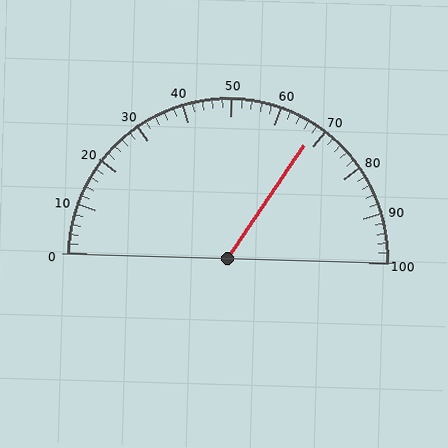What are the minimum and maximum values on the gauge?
The gauge ranges from 0 to 100.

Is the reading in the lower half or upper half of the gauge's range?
The reading is in the upper half of the range (0 to 100).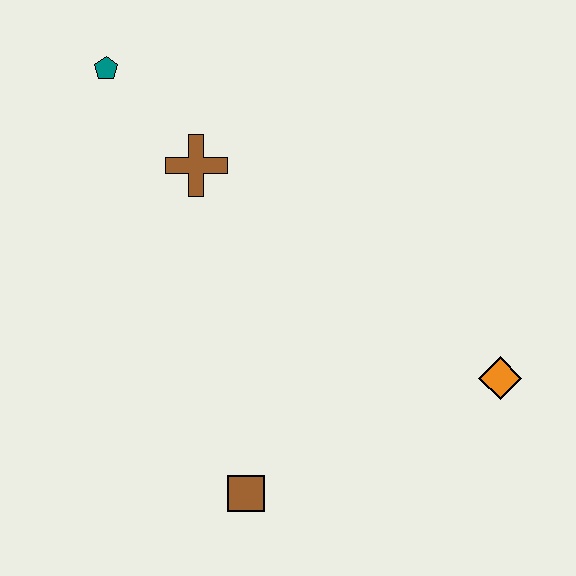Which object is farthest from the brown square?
The teal pentagon is farthest from the brown square.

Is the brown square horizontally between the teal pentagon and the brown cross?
No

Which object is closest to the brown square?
The orange diamond is closest to the brown square.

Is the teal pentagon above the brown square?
Yes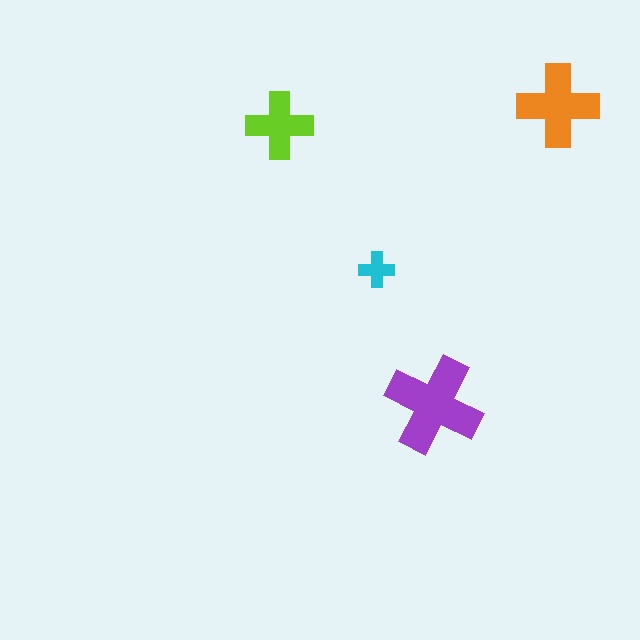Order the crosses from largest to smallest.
the purple one, the orange one, the lime one, the cyan one.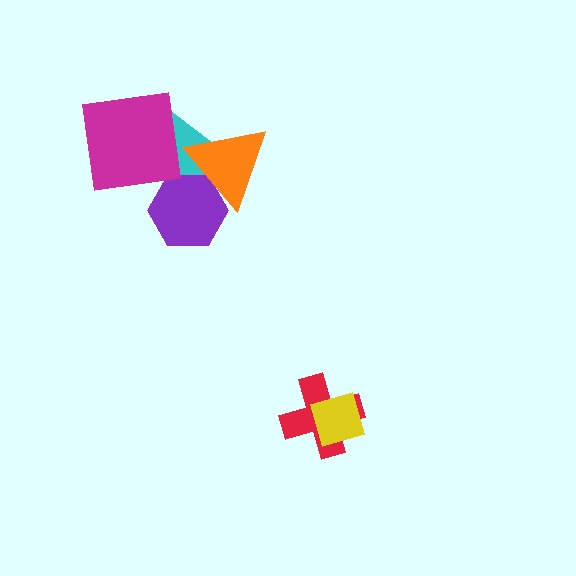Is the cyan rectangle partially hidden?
Yes, it is partially covered by another shape.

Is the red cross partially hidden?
Yes, it is partially covered by another shape.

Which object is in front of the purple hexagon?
The orange triangle is in front of the purple hexagon.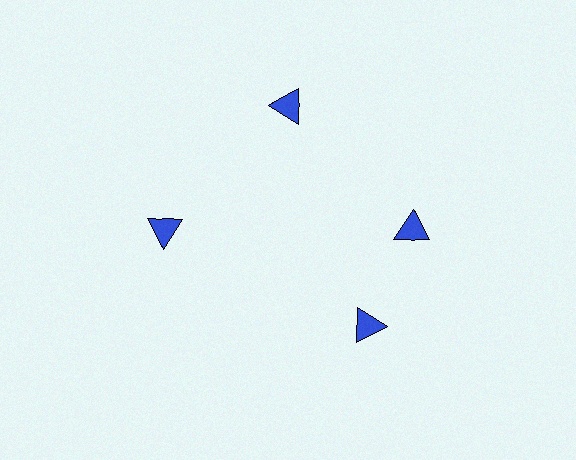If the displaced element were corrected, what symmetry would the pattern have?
It would have 4-fold rotational symmetry — the pattern would map onto itself every 90 degrees.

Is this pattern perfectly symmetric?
No. The 4 blue triangles are arranged in a ring, but one element near the 6 o'clock position is rotated out of alignment along the ring, breaking the 4-fold rotational symmetry.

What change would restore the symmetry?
The symmetry would be restored by rotating it back into even spacing with its neighbors so that all 4 triangles sit at equal angles and equal distance from the center.